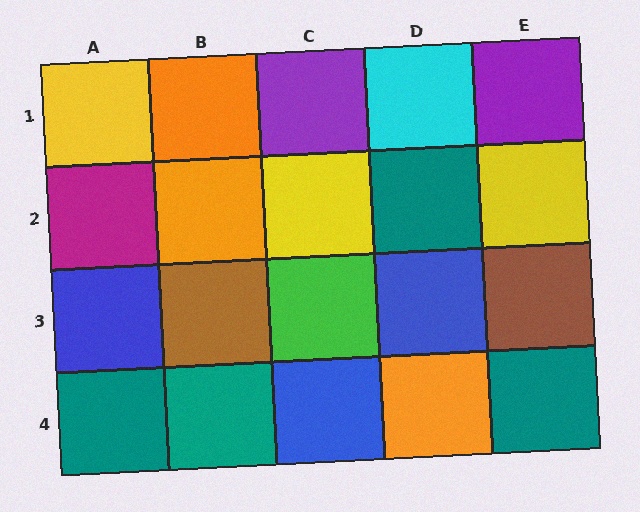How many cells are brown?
2 cells are brown.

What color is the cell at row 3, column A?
Blue.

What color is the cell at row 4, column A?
Teal.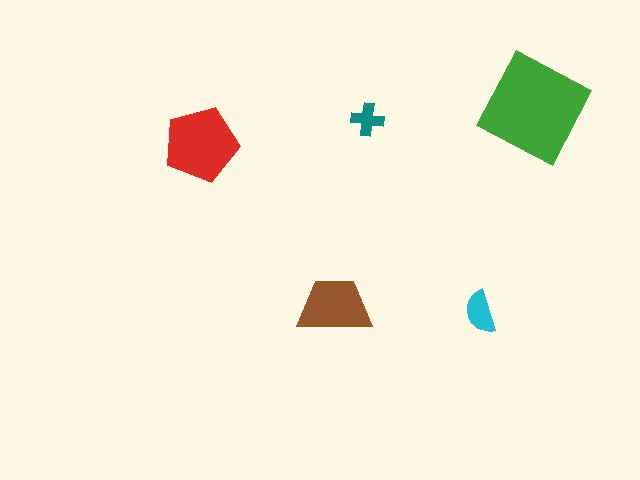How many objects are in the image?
There are 5 objects in the image.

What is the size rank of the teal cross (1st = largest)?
5th.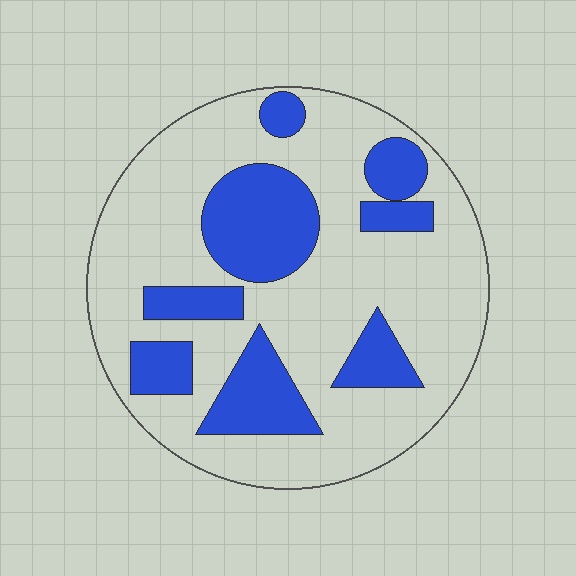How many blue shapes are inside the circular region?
8.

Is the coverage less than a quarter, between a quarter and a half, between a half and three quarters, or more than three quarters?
Between a quarter and a half.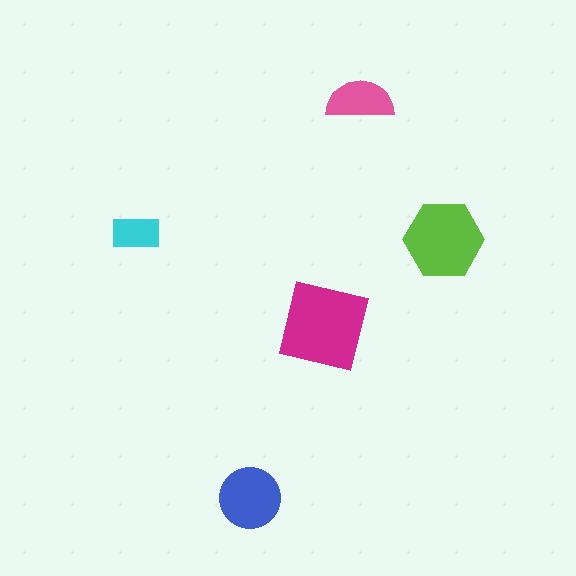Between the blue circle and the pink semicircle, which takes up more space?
The blue circle.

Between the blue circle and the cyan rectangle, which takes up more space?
The blue circle.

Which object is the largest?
The magenta square.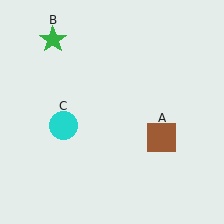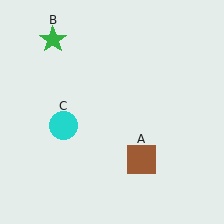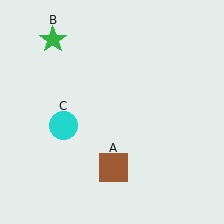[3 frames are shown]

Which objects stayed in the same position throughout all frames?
Green star (object B) and cyan circle (object C) remained stationary.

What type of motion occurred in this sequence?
The brown square (object A) rotated clockwise around the center of the scene.